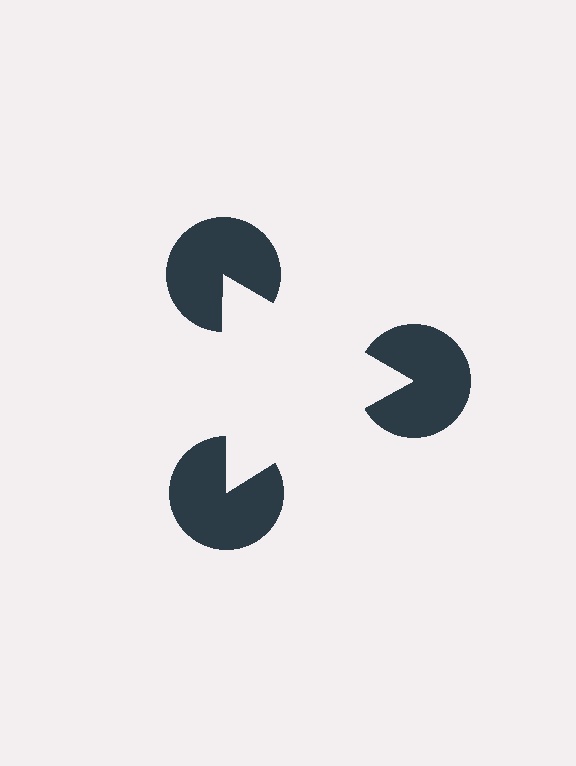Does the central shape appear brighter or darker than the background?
It typically appears slightly brighter than the background, even though no actual brightness change is drawn.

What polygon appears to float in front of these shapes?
An illusory triangle — its edges are inferred from the aligned wedge cuts in the pac-man discs, not physically drawn.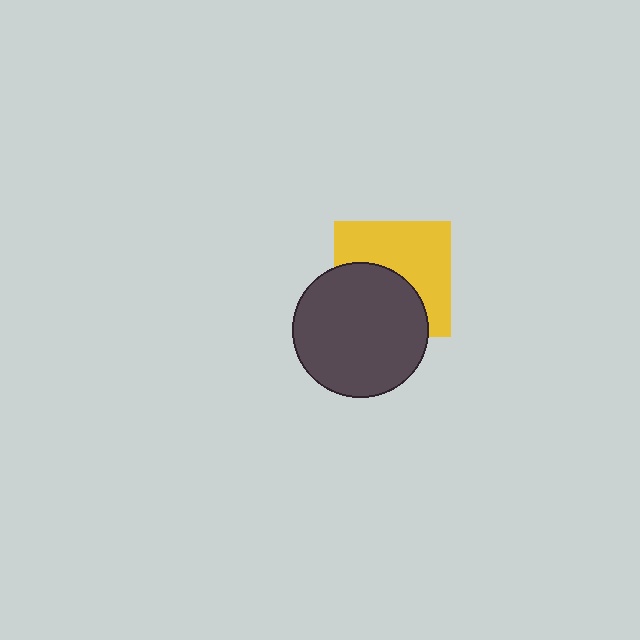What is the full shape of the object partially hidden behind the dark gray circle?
The partially hidden object is a yellow square.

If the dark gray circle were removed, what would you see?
You would see the complete yellow square.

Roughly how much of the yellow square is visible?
About half of it is visible (roughly 55%).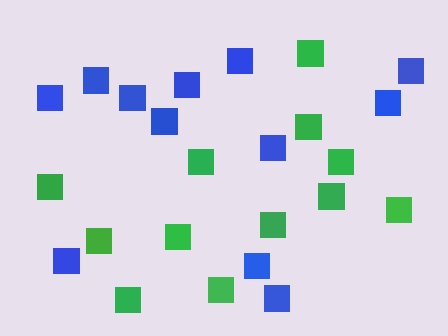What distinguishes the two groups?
There are 2 groups: one group of blue squares (12) and one group of green squares (12).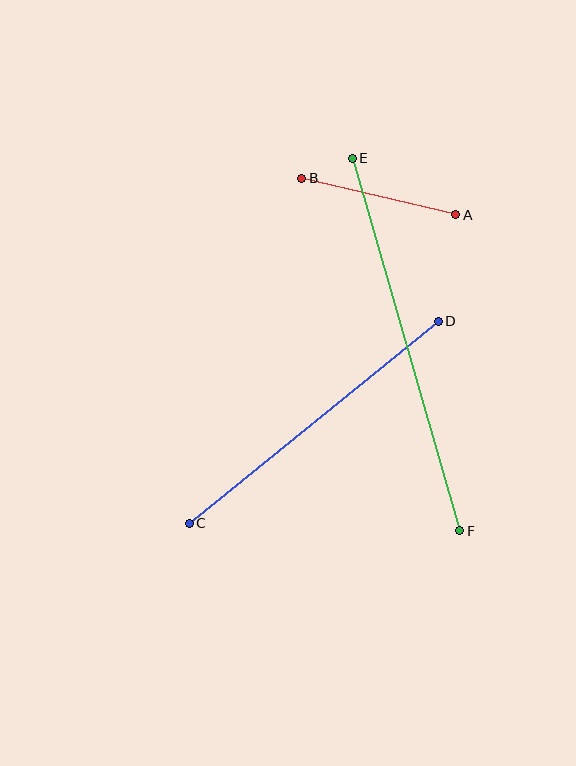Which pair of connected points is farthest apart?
Points E and F are farthest apart.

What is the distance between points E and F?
The distance is approximately 388 pixels.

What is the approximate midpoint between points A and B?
The midpoint is at approximately (379, 197) pixels.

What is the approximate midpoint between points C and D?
The midpoint is at approximately (314, 422) pixels.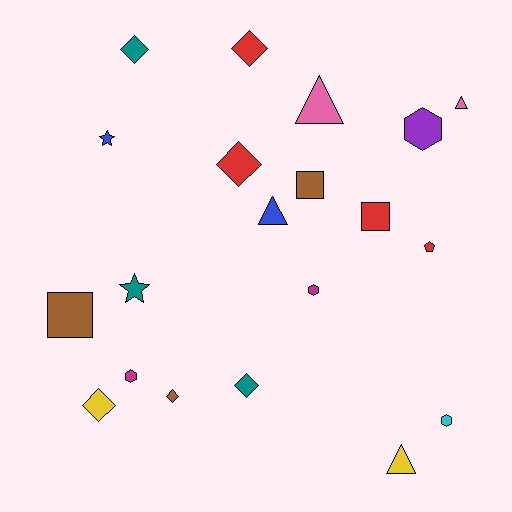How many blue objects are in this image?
There are 2 blue objects.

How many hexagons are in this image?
There are 4 hexagons.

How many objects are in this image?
There are 20 objects.